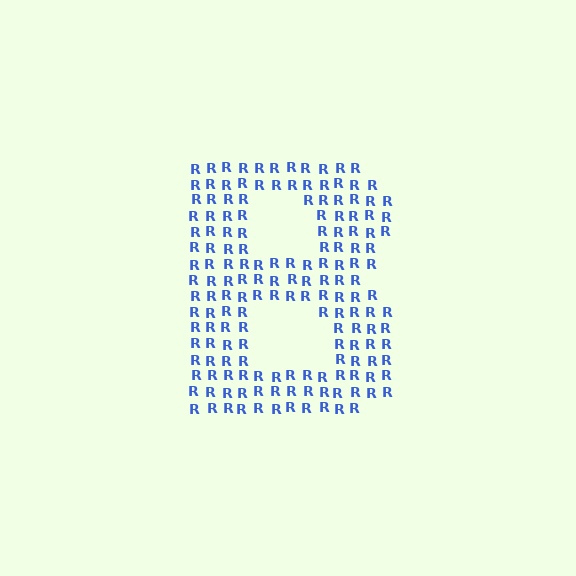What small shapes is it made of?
It is made of small letter R's.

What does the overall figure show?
The overall figure shows the letter B.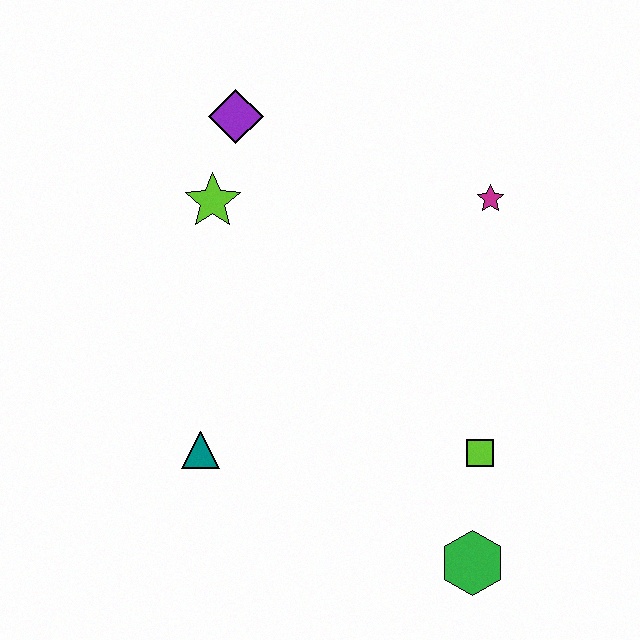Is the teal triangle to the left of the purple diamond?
Yes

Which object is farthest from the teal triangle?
The magenta star is farthest from the teal triangle.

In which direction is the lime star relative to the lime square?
The lime star is to the left of the lime square.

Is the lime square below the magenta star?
Yes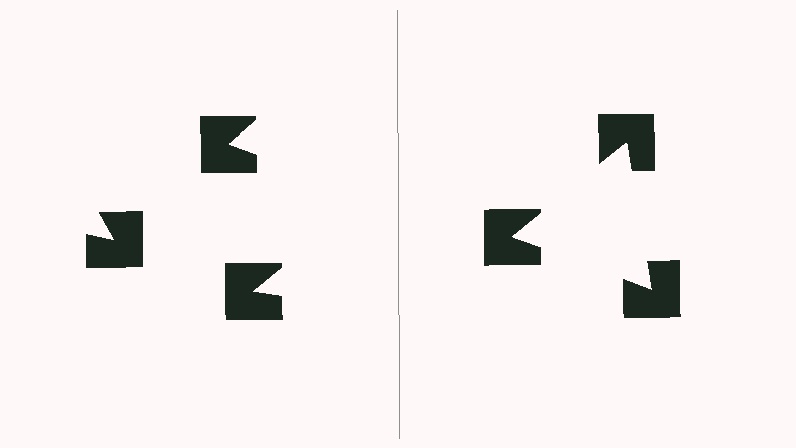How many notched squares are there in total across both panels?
6 — 3 on each side.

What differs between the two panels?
The notched squares are positioned identically on both sides; only the wedge orientations differ. On the right they align to a triangle; on the left they are misaligned.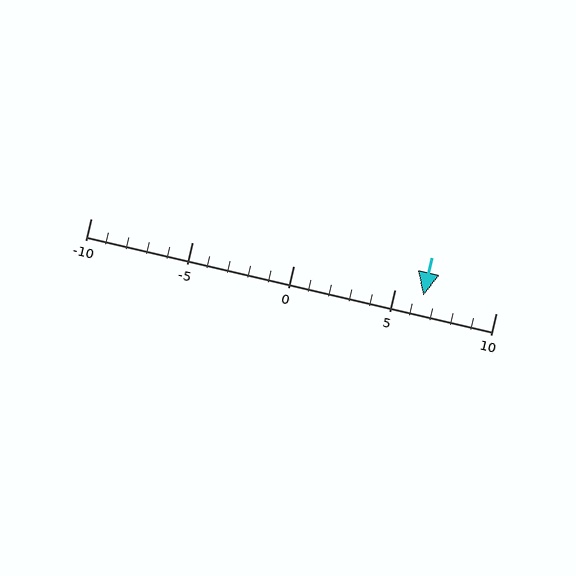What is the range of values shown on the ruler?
The ruler shows values from -10 to 10.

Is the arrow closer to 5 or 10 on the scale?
The arrow is closer to 5.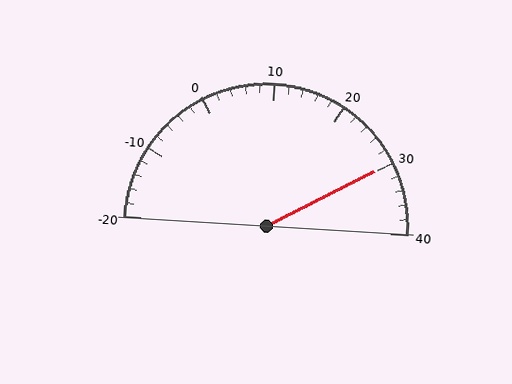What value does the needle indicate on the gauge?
The needle indicates approximately 30.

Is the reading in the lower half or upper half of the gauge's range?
The reading is in the upper half of the range (-20 to 40).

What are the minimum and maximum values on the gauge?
The gauge ranges from -20 to 40.